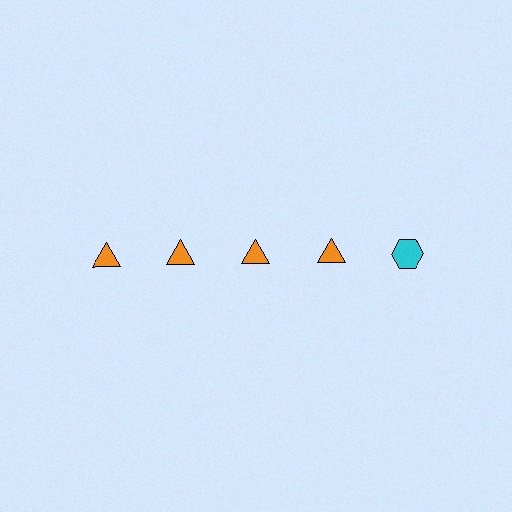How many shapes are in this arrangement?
There are 5 shapes arranged in a grid pattern.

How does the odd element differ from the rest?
It differs in both color (cyan instead of orange) and shape (hexagon instead of triangle).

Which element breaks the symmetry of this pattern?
The cyan hexagon in the top row, rightmost column breaks the symmetry. All other shapes are orange triangles.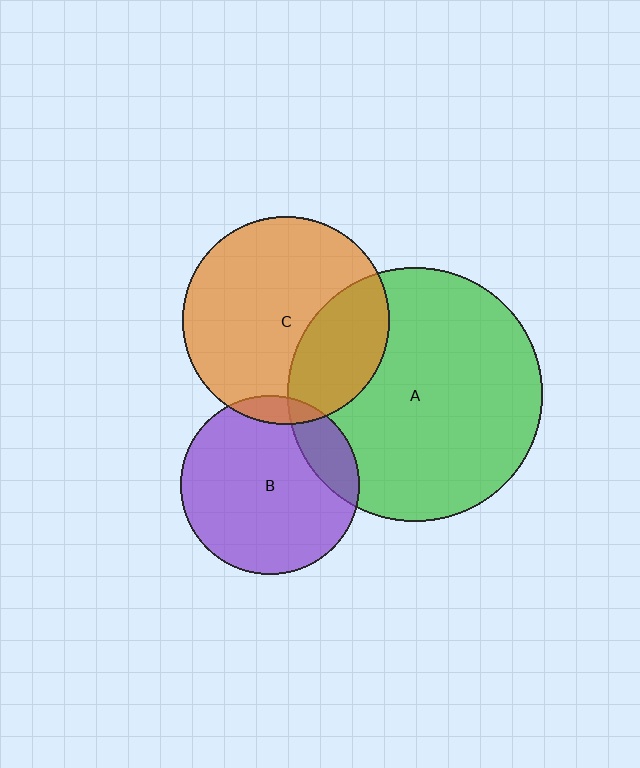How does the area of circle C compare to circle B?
Approximately 1.3 times.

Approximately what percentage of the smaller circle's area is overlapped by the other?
Approximately 15%.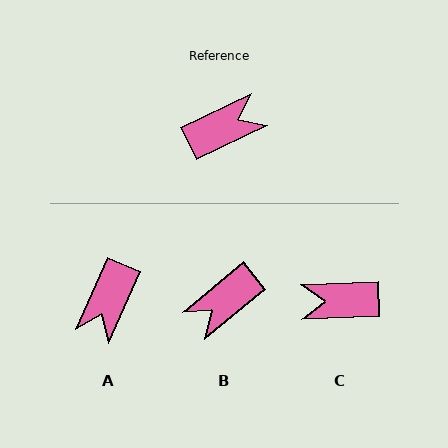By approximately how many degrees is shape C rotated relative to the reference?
Approximately 156 degrees counter-clockwise.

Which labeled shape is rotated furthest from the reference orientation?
B, about 166 degrees away.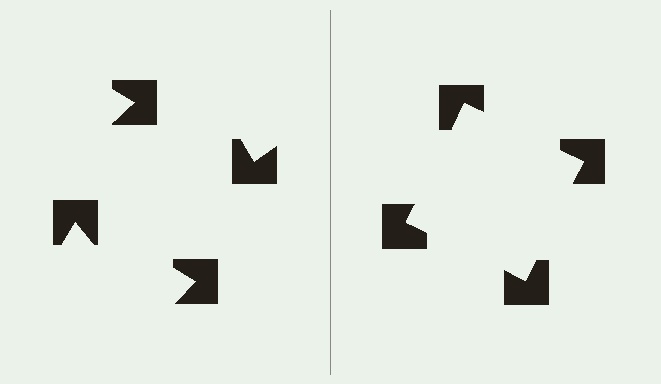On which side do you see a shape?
An illusory square appears on the right side. On the left side the wedge cuts are rotated, so no coherent shape forms.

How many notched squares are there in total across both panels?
8 — 4 on each side.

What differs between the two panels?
The notched squares are positioned identically on both sides; only the wedge orientations differ. On the right they align to a square; on the left they are misaligned.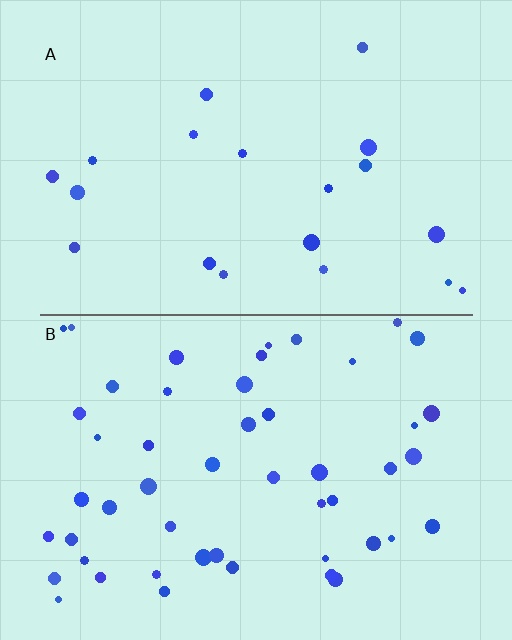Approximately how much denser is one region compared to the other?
Approximately 2.5× — region B over region A.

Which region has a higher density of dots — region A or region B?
B (the bottom).